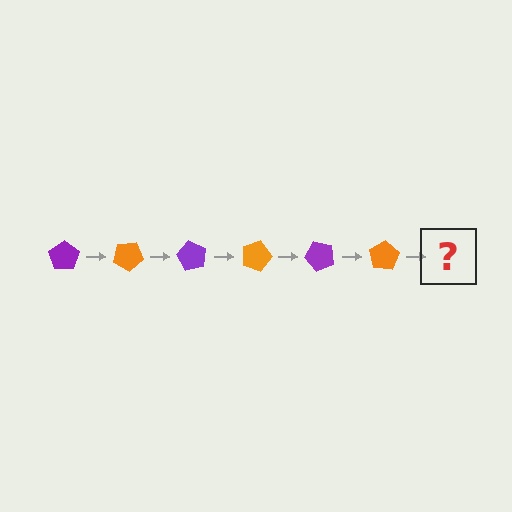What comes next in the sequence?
The next element should be a purple pentagon, rotated 180 degrees from the start.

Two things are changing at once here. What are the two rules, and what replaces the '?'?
The two rules are that it rotates 30 degrees each step and the color cycles through purple and orange. The '?' should be a purple pentagon, rotated 180 degrees from the start.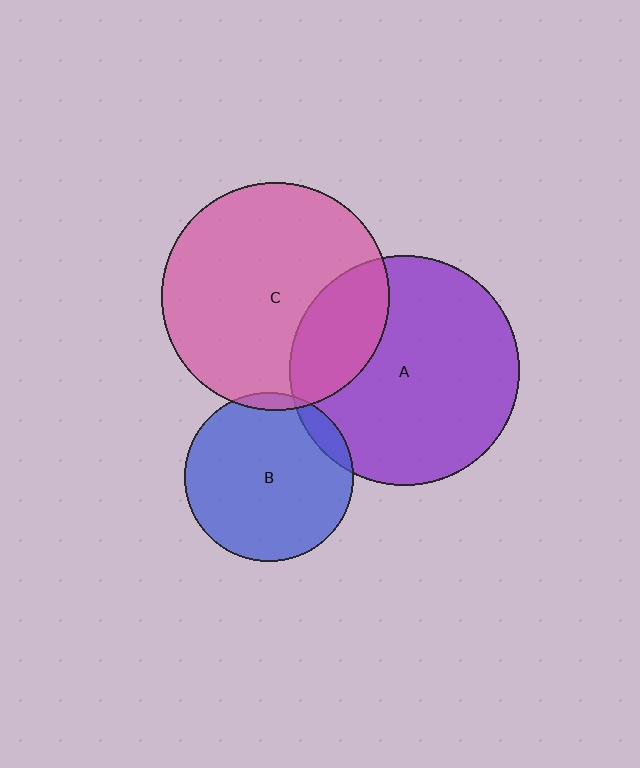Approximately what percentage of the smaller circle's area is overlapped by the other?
Approximately 10%.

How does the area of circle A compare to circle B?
Approximately 1.9 times.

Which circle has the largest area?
Circle A (purple).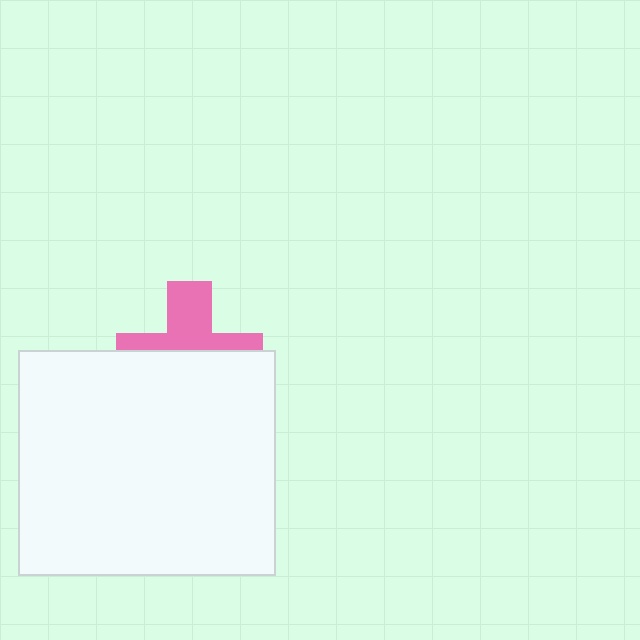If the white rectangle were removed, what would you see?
You would see the complete pink cross.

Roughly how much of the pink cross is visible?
A small part of it is visible (roughly 42%).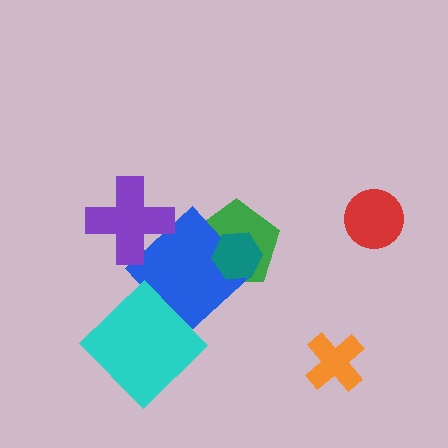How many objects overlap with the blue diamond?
3 objects overlap with the blue diamond.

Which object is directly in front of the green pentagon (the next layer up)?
The blue diamond is directly in front of the green pentagon.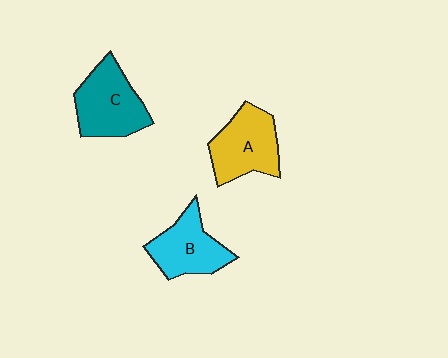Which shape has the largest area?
Shape C (teal).